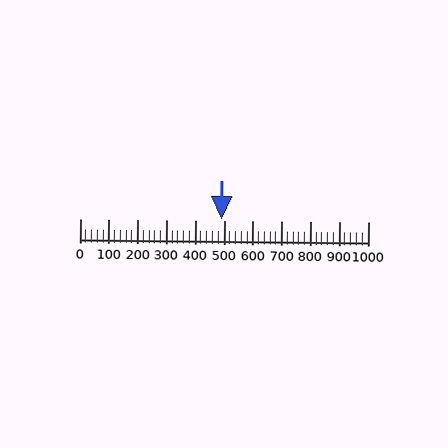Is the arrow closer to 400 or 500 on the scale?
The arrow is closer to 500.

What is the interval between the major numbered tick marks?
The major tick marks are spaced 100 units apart.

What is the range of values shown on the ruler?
The ruler shows values from 0 to 1000.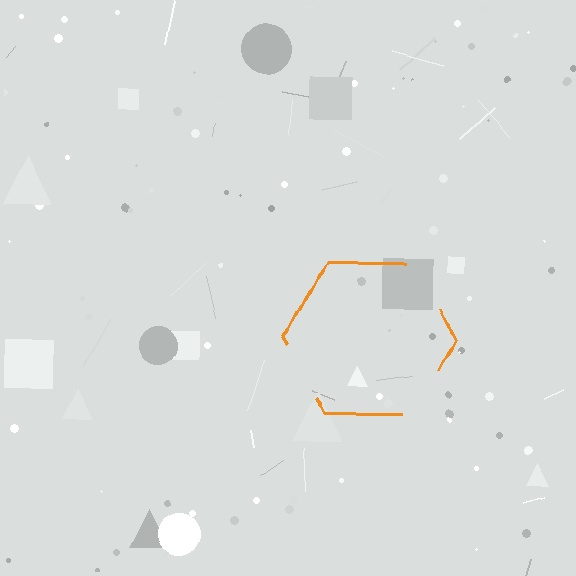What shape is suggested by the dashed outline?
The dashed outline suggests a hexagon.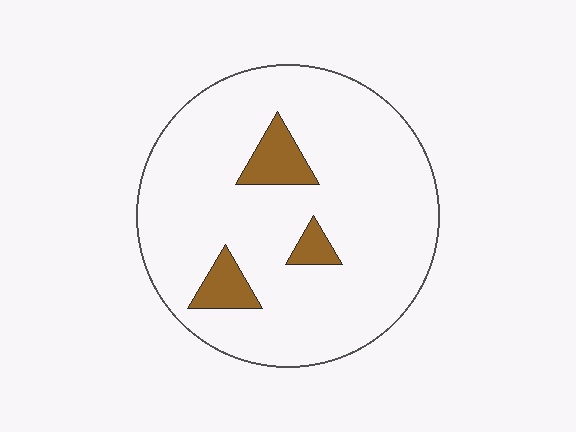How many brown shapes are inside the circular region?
3.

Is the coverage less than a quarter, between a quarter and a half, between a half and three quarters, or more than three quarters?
Less than a quarter.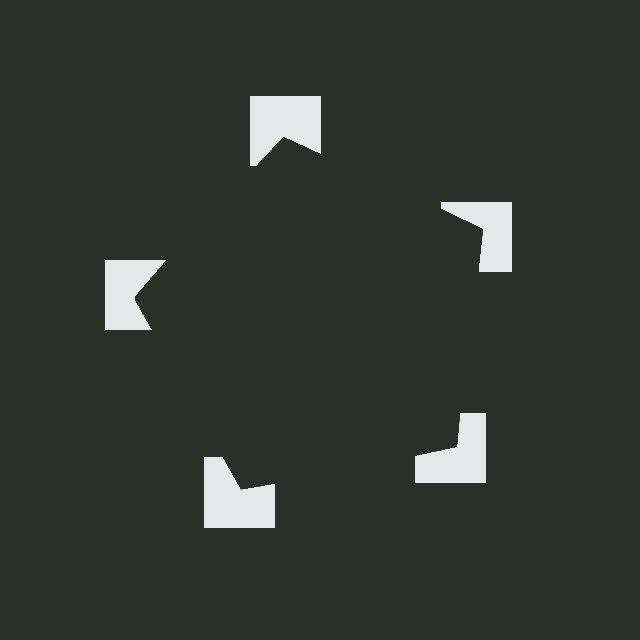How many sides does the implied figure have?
5 sides.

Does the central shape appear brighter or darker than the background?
It typically appears slightly darker than the background, even though no actual brightness change is drawn.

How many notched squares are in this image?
There are 5 — one at each vertex of the illusory pentagon.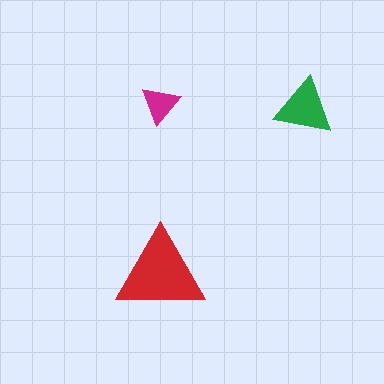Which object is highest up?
The magenta triangle is topmost.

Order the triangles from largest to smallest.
the red one, the green one, the magenta one.